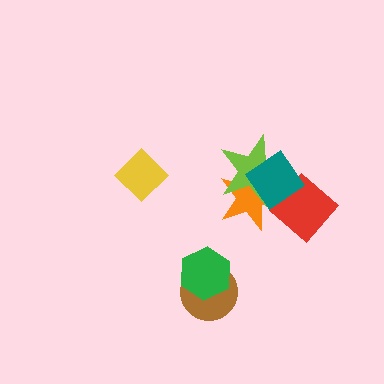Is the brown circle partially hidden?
Yes, it is partially covered by another shape.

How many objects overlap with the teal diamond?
3 objects overlap with the teal diamond.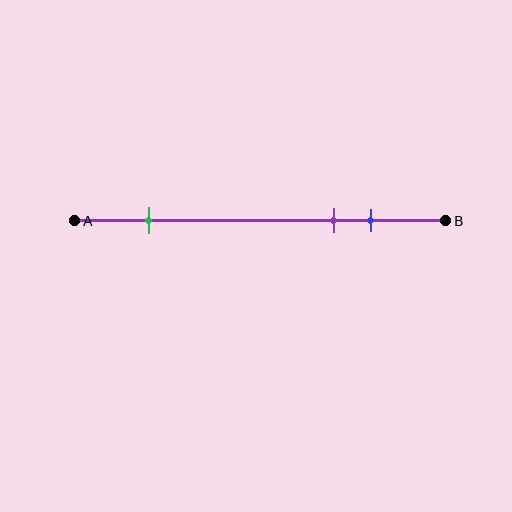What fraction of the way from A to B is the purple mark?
The purple mark is approximately 70% (0.7) of the way from A to B.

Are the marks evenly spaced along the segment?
No, the marks are not evenly spaced.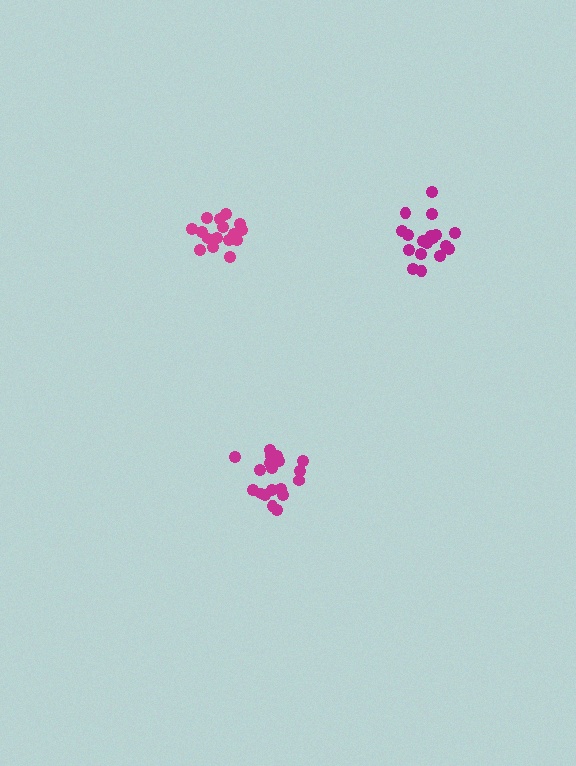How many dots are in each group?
Group 1: 19 dots, Group 2: 17 dots, Group 3: 18 dots (54 total).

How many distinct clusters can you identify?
There are 3 distinct clusters.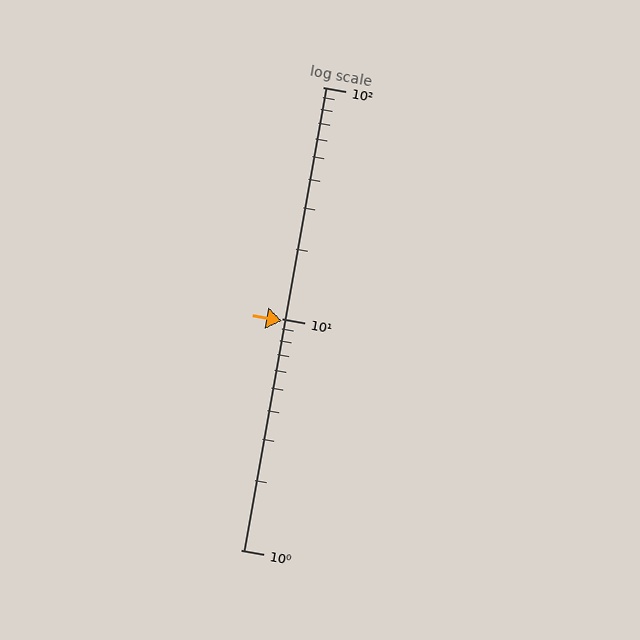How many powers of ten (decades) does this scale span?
The scale spans 2 decades, from 1 to 100.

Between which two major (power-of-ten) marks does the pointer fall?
The pointer is between 1 and 10.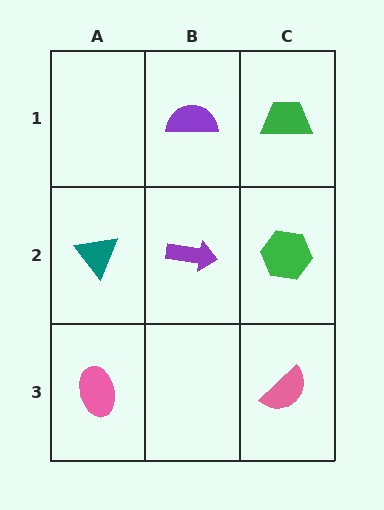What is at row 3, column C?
A pink semicircle.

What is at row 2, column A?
A teal triangle.